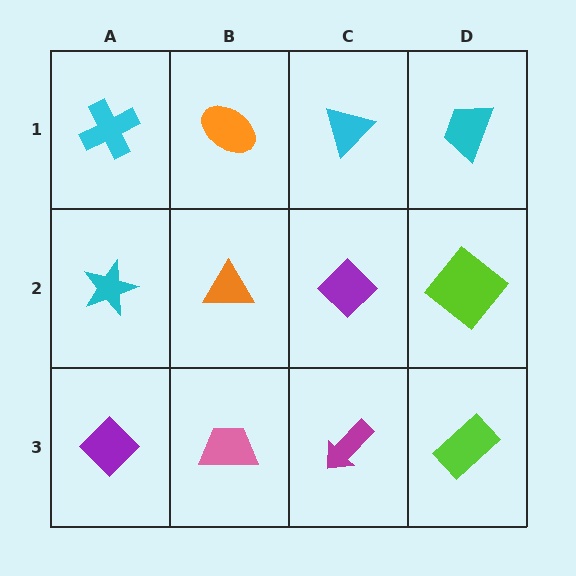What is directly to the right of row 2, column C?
A lime diamond.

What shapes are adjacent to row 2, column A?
A cyan cross (row 1, column A), a purple diamond (row 3, column A), an orange triangle (row 2, column B).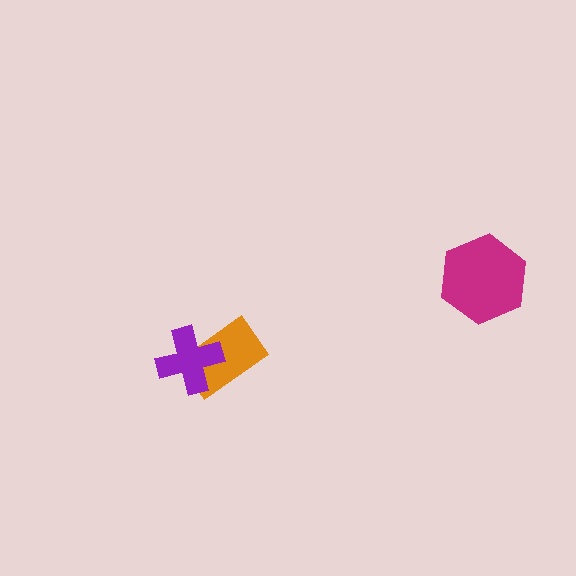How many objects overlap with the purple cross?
1 object overlaps with the purple cross.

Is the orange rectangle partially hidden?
Yes, it is partially covered by another shape.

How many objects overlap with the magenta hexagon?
0 objects overlap with the magenta hexagon.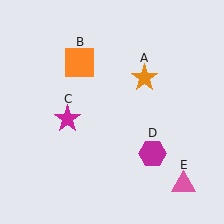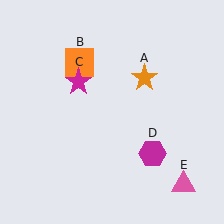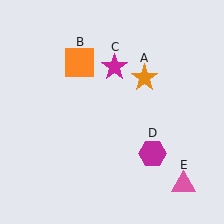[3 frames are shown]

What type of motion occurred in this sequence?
The magenta star (object C) rotated clockwise around the center of the scene.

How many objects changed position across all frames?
1 object changed position: magenta star (object C).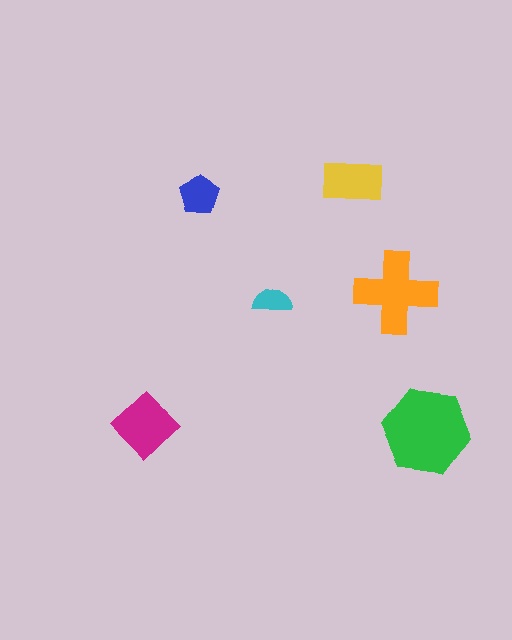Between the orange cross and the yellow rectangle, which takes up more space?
The orange cross.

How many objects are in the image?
There are 6 objects in the image.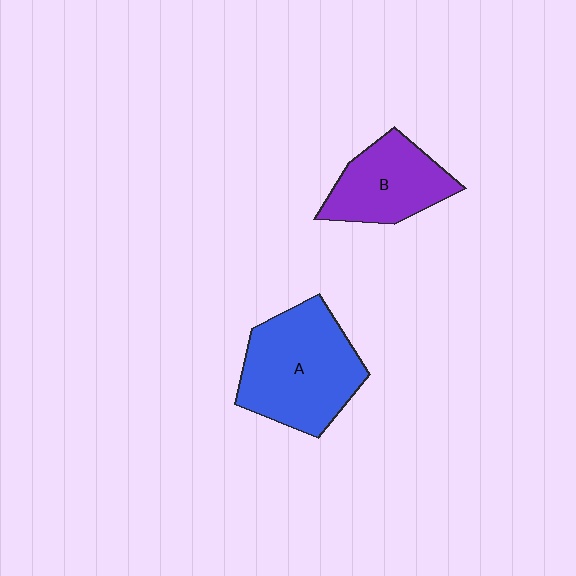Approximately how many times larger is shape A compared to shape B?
Approximately 1.5 times.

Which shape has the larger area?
Shape A (blue).